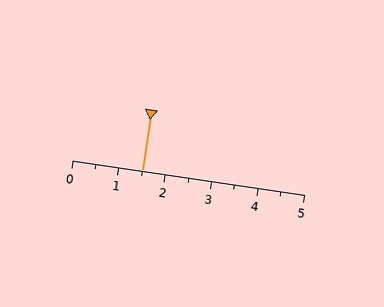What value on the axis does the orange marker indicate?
The marker indicates approximately 1.5.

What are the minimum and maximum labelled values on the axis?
The axis runs from 0 to 5.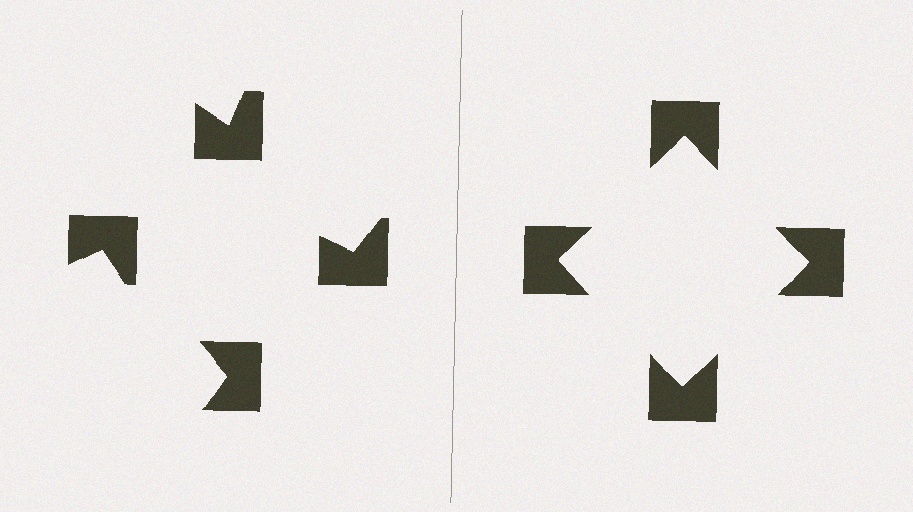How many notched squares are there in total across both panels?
8 — 4 on each side.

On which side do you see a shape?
An illusory square appears on the right side. On the left side the wedge cuts are rotated, so no coherent shape forms.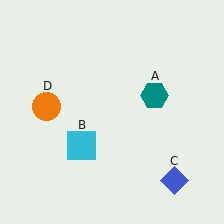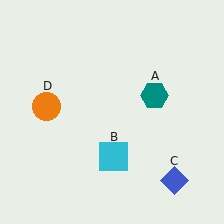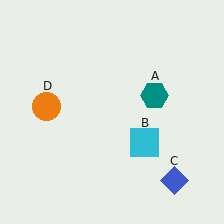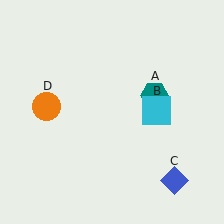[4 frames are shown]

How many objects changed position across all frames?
1 object changed position: cyan square (object B).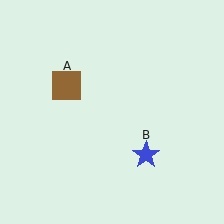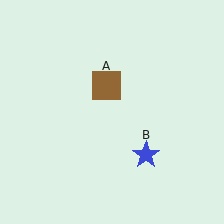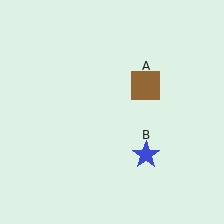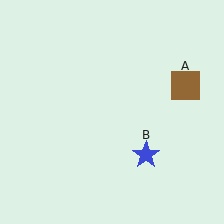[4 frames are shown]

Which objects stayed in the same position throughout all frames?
Blue star (object B) remained stationary.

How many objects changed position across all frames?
1 object changed position: brown square (object A).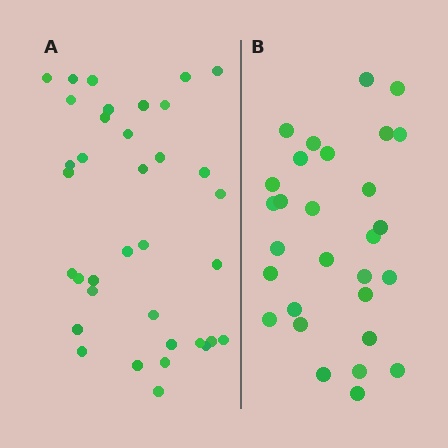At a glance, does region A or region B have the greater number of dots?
Region A (the left region) has more dots.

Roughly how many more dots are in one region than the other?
Region A has roughly 8 or so more dots than region B.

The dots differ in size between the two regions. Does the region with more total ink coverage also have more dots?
No. Region B has more total ink coverage because its dots are larger, but region A actually contains more individual dots. Total area can be misleading — the number of items is what matters here.